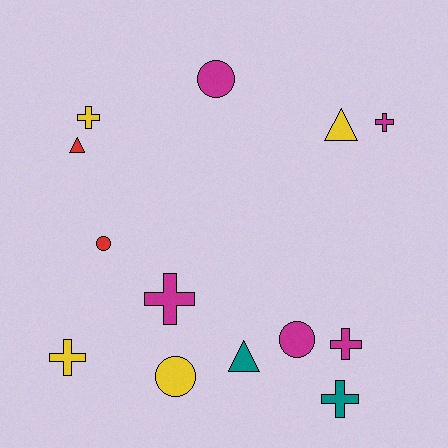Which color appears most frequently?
Magenta, with 5 objects.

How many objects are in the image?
There are 13 objects.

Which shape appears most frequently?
Cross, with 6 objects.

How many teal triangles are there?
There is 1 teal triangle.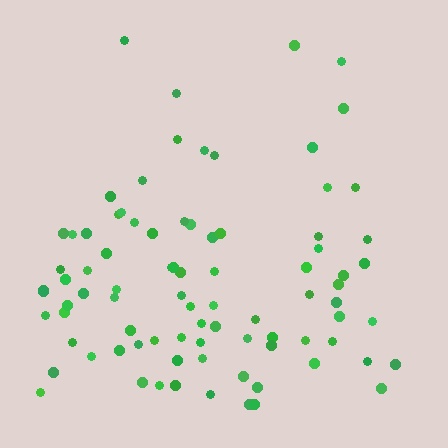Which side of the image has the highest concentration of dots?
The bottom.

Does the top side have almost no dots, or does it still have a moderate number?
Still a moderate number, just noticeably fewer than the bottom.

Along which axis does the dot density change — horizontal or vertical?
Vertical.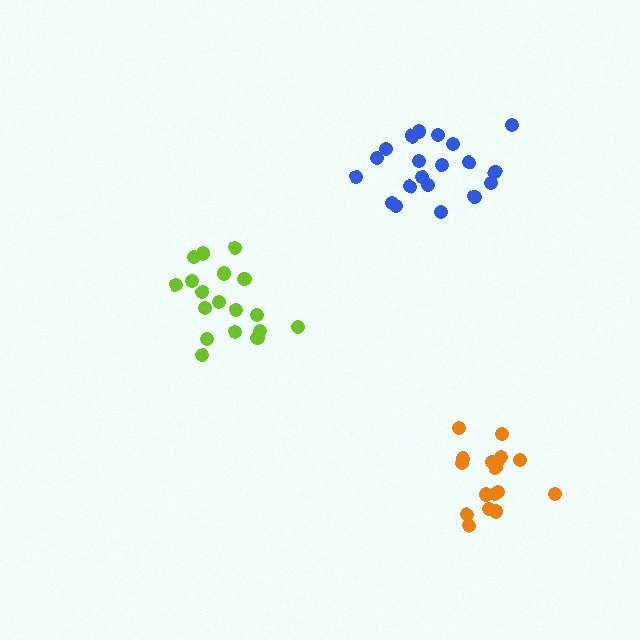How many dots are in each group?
Group 1: 18 dots, Group 2: 20 dots, Group 3: 17 dots (55 total).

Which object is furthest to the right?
The orange cluster is rightmost.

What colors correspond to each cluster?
The clusters are colored: lime, blue, orange.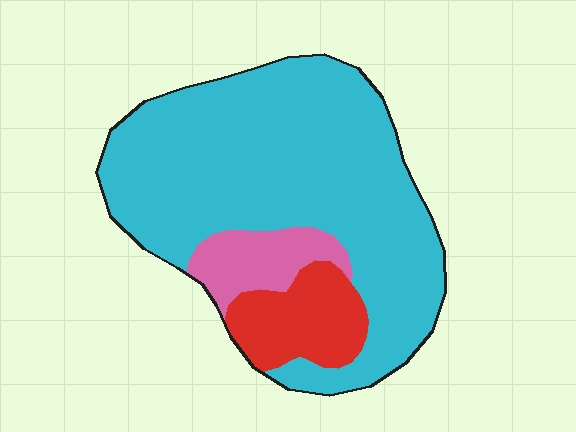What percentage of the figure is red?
Red covers 14% of the figure.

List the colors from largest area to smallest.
From largest to smallest: cyan, red, pink.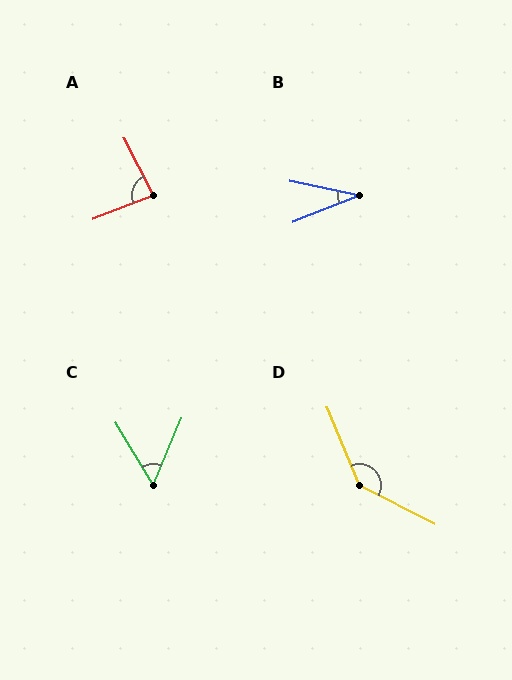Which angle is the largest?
D, at approximately 139 degrees.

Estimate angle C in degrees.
Approximately 54 degrees.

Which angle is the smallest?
B, at approximately 34 degrees.